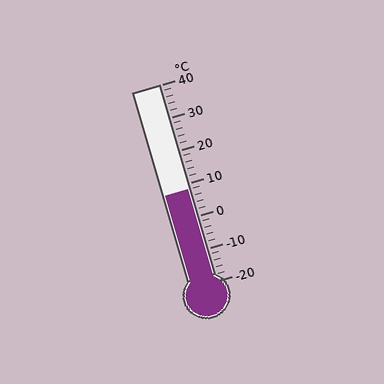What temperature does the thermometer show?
The thermometer shows approximately 8°C.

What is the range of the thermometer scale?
The thermometer scale ranges from -20°C to 40°C.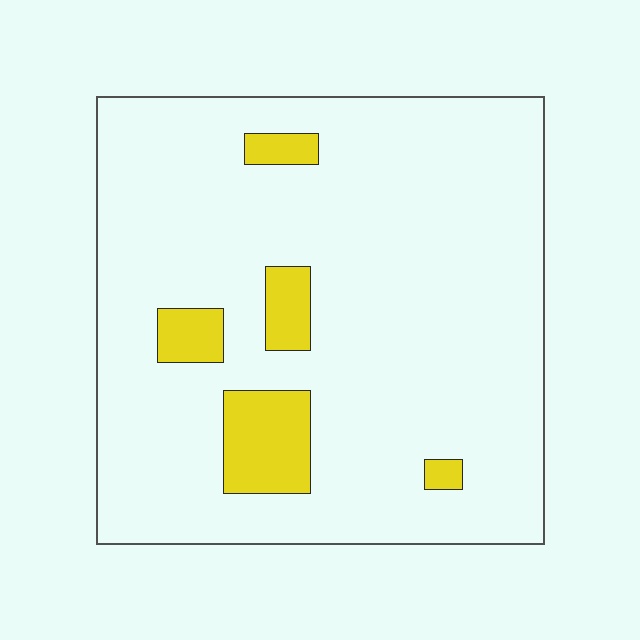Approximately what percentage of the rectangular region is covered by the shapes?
Approximately 10%.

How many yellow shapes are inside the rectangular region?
5.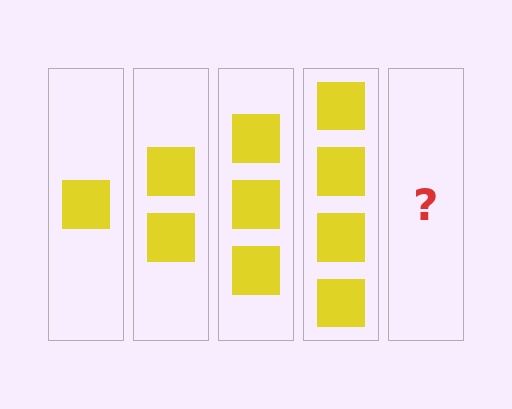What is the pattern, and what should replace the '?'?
The pattern is that each step adds one more square. The '?' should be 5 squares.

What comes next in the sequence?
The next element should be 5 squares.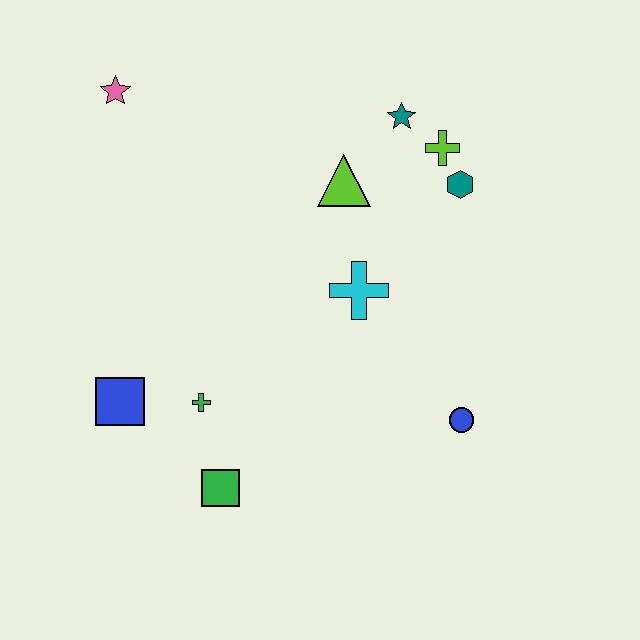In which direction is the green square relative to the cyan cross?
The green square is below the cyan cross.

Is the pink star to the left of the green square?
Yes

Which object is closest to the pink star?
The lime triangle is closest to the pink star.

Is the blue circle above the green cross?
No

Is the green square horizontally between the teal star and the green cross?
Yes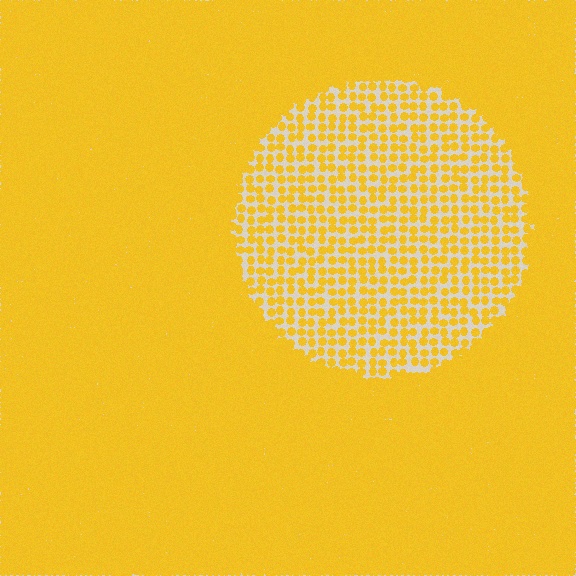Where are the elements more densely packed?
The elements are more densely packed outside the circle boundary.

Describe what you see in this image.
The image contains small yellow elements arranged at two different densities. A circle-shaped region is visible where the elements are less densely packed than the surrounding area.